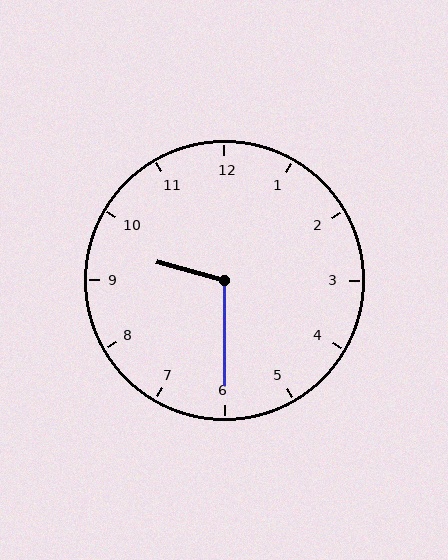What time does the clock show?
9:30.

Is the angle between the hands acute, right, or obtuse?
It is obtuse.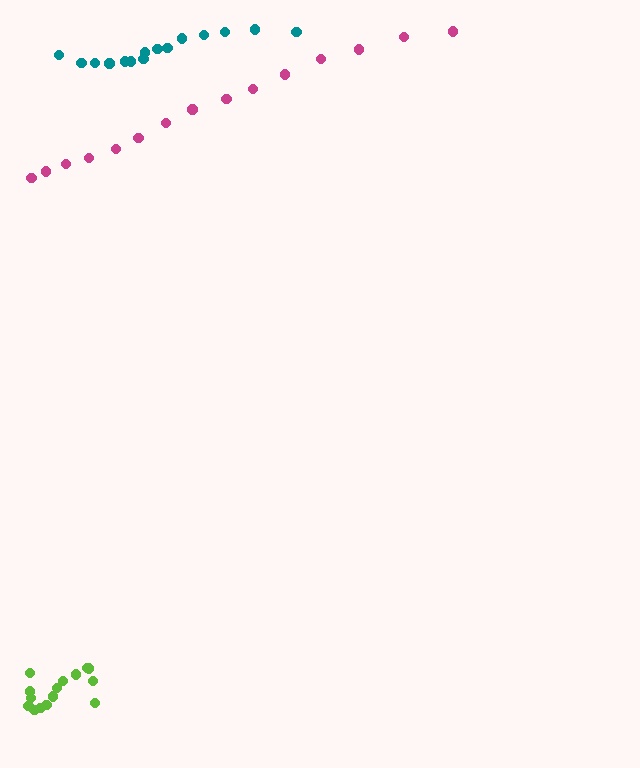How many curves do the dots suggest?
There are 3 distinct paths.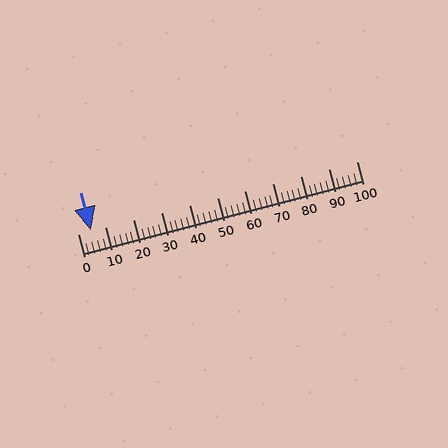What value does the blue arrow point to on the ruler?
The blue arrow points to approximately 5.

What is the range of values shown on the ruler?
The ruler shows values from 0 to 100.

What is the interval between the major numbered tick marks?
The major tick marks are spaced 10 units apart.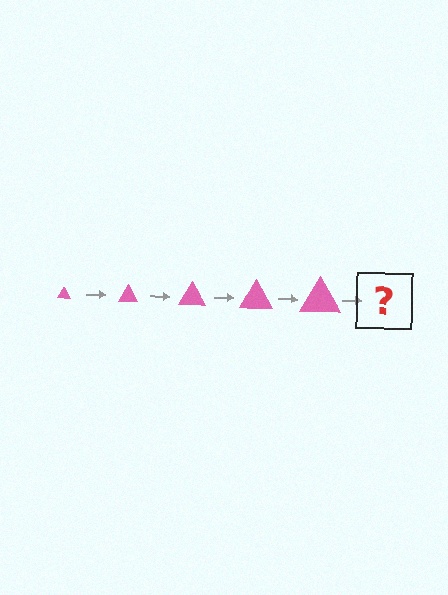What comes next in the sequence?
The next element should be a pink triangle, larger than the previous one.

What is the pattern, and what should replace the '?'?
The pattern is that the triangle gets progressively larger each step. The '?' should be a pink triangle, larger than the previous one.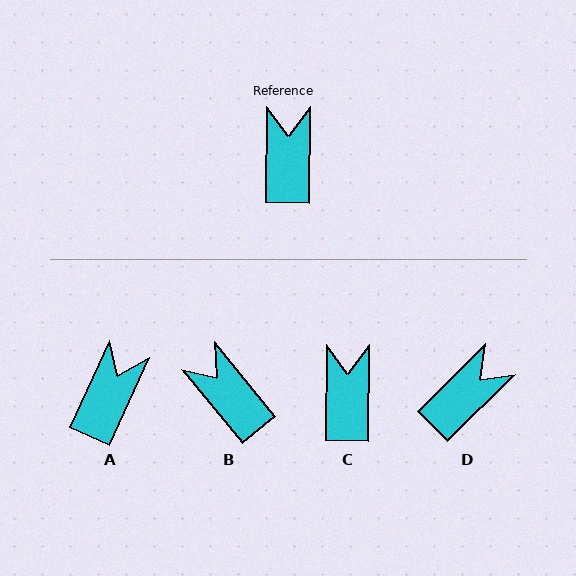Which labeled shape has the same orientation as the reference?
C.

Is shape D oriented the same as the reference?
No, it is off by about 45 degrees.